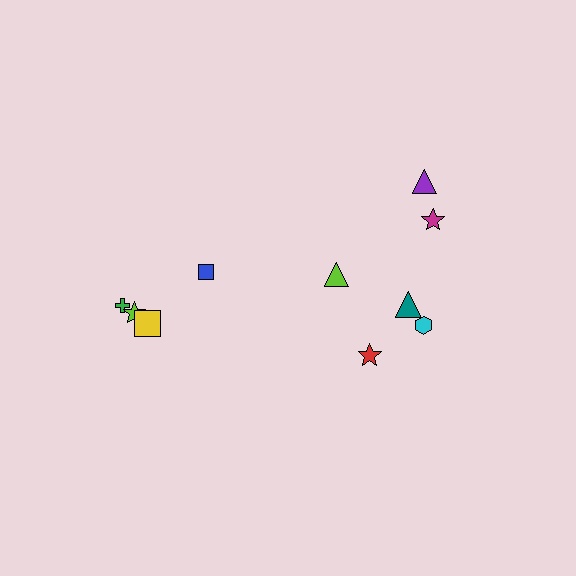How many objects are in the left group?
There are 4 objects.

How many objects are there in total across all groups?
There are 10 objects.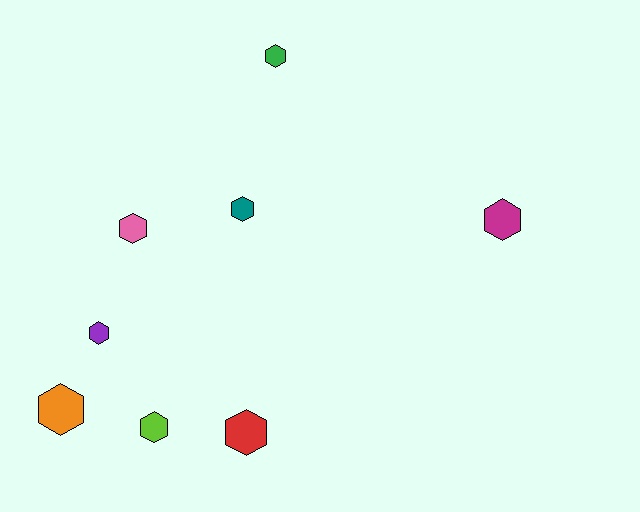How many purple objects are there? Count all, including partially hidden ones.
There is 1 purple object.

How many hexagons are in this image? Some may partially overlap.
There are 8 hexagons.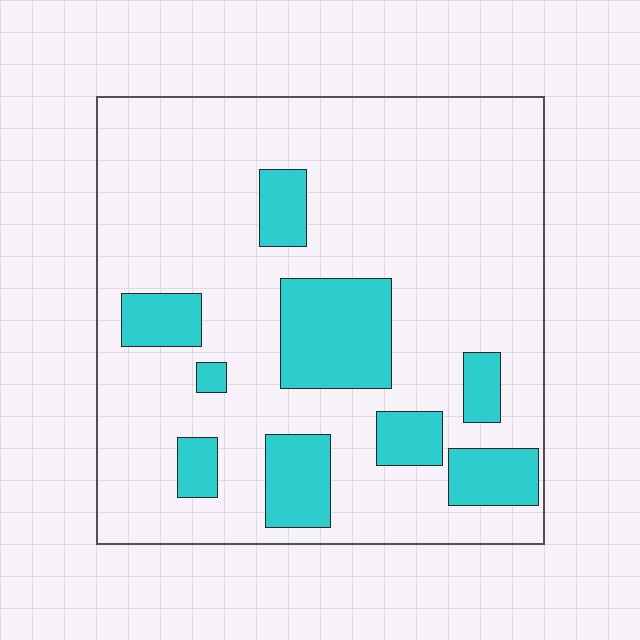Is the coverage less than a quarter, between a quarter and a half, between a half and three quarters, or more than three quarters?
Less than a quarter.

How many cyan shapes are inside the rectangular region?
9.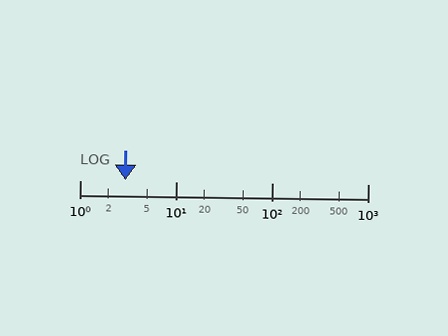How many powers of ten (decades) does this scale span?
The scale spans 3 decades, from 1 to 1000.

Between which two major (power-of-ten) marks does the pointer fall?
The pointer is between 1 and 10.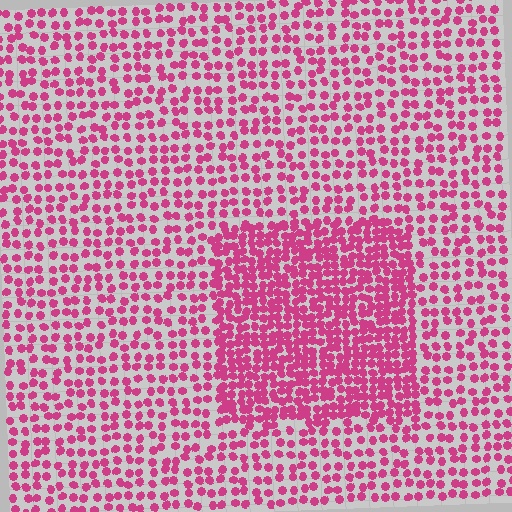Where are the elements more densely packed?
The elements are more densely packed inside the rectangle boundary.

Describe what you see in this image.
The image contains small magenta elements arranged at two different densities. A rectangle-shaped region is visible where the elements are more densely packed than the surrounding area.